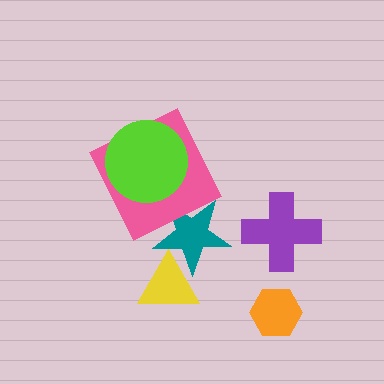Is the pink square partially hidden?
Yes, it is partially covered by another shape.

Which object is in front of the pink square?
The lime circle is in front of the pink square.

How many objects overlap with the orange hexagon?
0 objects overlap with the orange hexagon.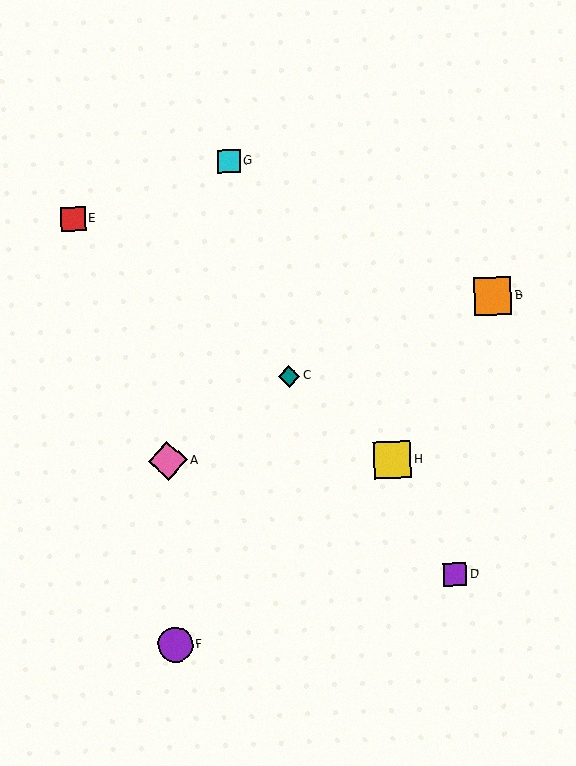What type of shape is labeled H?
Shape H is a yellow square.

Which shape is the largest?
The pink diamond (labeled A) is the largest.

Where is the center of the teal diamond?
The center of the teal diamond is at (289, 376).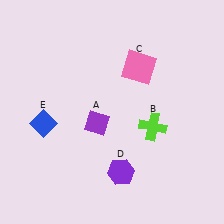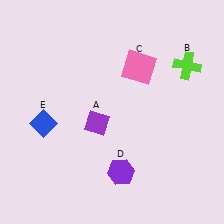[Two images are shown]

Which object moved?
The lime cross (B) moved up.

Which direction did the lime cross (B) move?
The lime cross (B) moved up.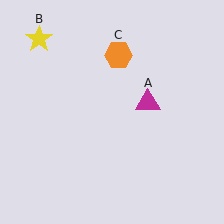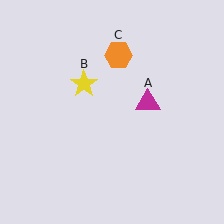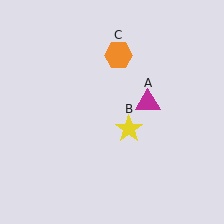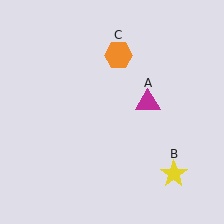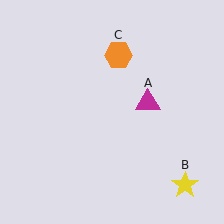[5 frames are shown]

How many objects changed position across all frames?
1 object changed position: yellow star (object B).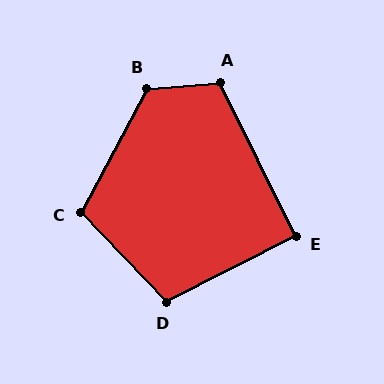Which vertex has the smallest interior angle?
E, at approximately 91 degrees.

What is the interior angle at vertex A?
Approximately 112 degrees (obtuse).